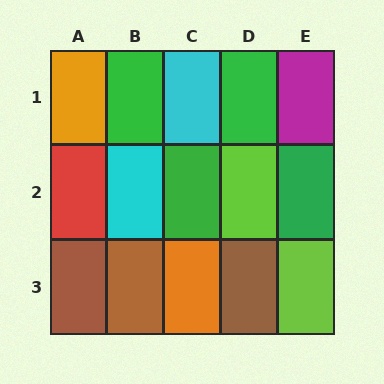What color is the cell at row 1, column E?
Magenta.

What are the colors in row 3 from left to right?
Brown, brown, orange, brown, lime.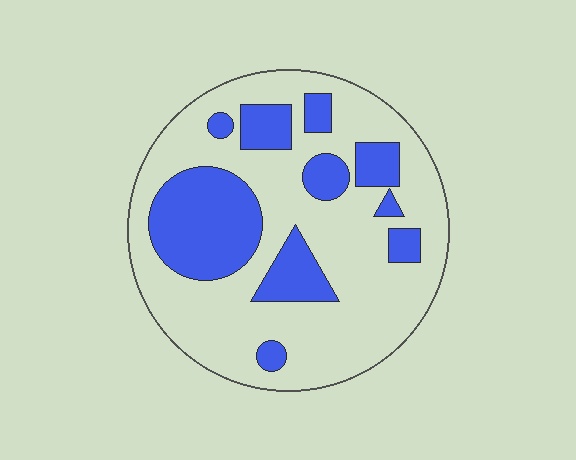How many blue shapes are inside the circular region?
10.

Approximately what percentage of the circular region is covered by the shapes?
Approximately 30%.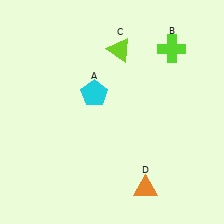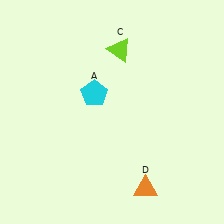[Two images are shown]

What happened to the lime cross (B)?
The lime cross (B) was removed in Image 2. It was in the top-right area of Image 1.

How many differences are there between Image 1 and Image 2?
There is 1 difference between the two images.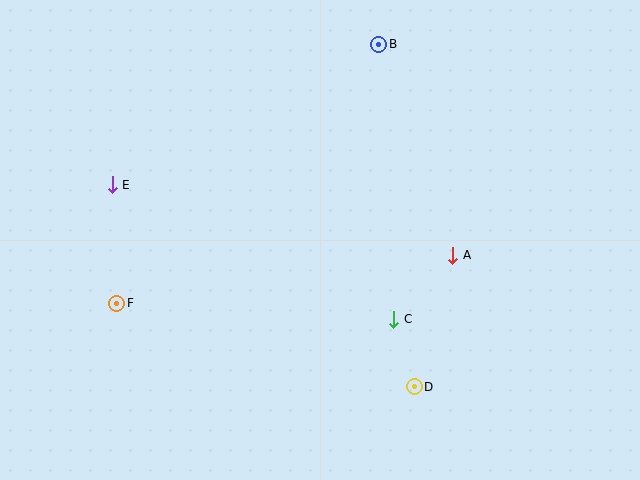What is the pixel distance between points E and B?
The distance between E and B is 301 pixels.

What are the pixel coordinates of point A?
Point A is at (453, 255).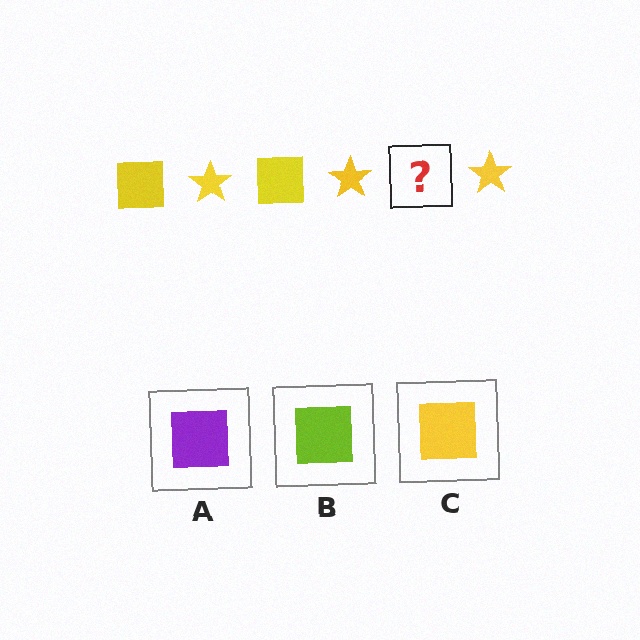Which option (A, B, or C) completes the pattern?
C.